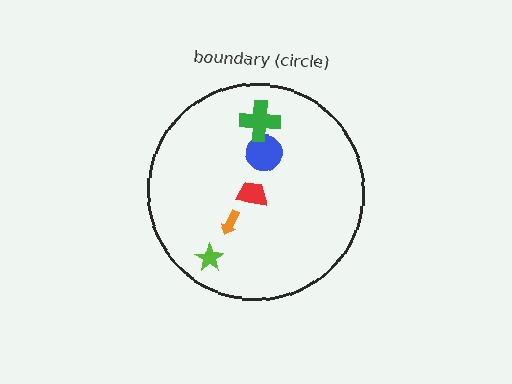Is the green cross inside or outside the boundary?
Inside.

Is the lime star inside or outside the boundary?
Inside.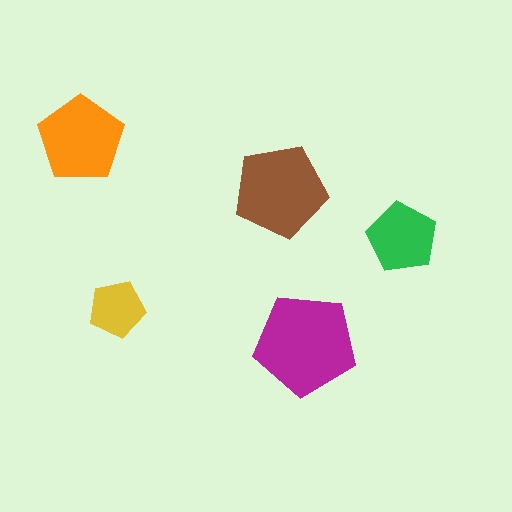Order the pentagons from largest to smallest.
the magenta one, the brown one, the orange one, the green one, the yellow one.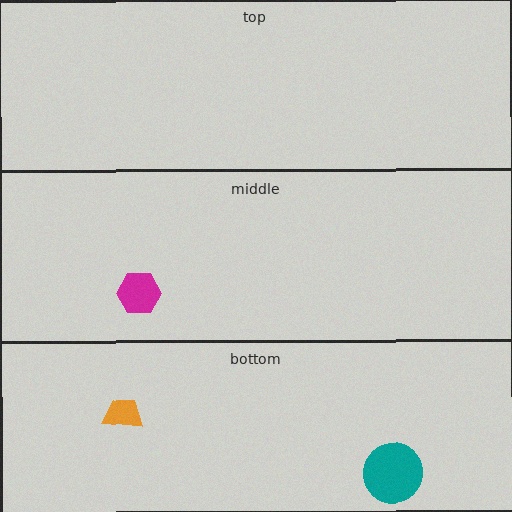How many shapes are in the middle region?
1.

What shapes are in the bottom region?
The orange trapezoid, the teal circle.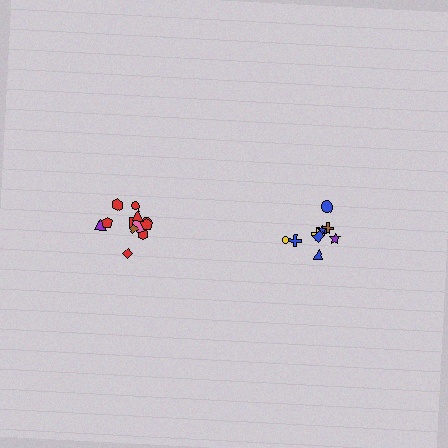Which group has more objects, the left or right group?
The left group.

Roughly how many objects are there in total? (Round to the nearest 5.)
Roughly 20 objects in total.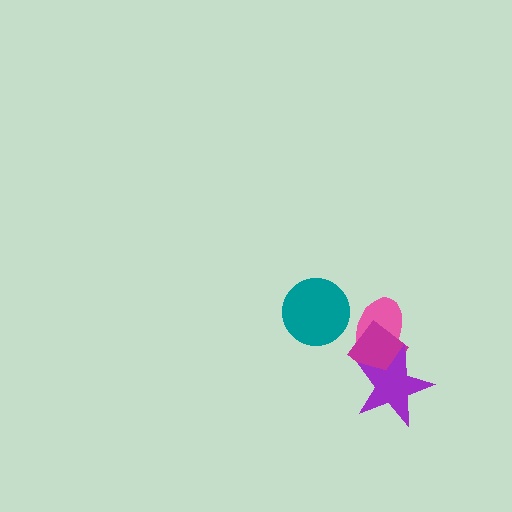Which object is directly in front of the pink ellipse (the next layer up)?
The magenta diamond is directly in front of the pink ellipse.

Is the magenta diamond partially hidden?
Yes, it is partially covered by another shape.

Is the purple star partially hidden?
No, no other shape covers it.